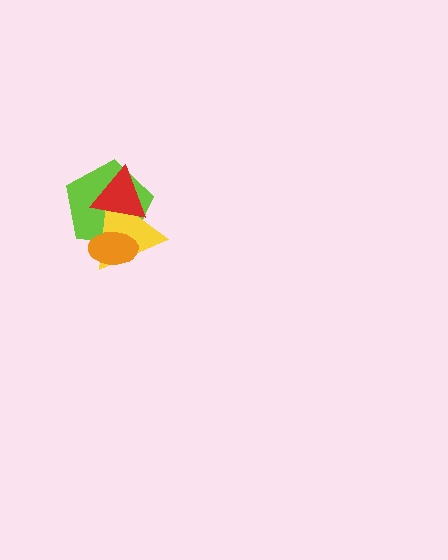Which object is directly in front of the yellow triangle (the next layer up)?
The red triangle is directly in front of the yellow triangle.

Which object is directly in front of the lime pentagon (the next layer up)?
The yellow triangle is directly in front of the lime pentagon.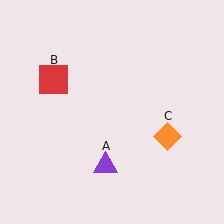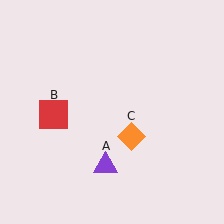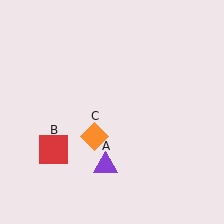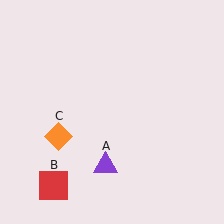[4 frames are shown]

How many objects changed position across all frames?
2 objects changed position: red square (object B), orange diamond (object C).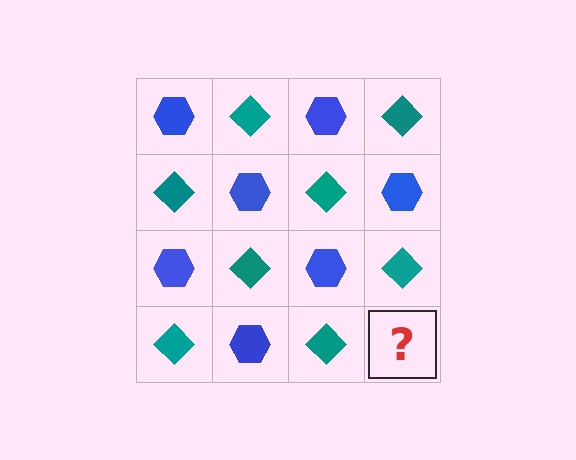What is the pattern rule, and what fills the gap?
The rule is that it alternates blue hexagon and teal diamond in a checkerboard pattern. The gap should be filled with a blue hexagon.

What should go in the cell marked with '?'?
The missing cell should contain a blue hexagon.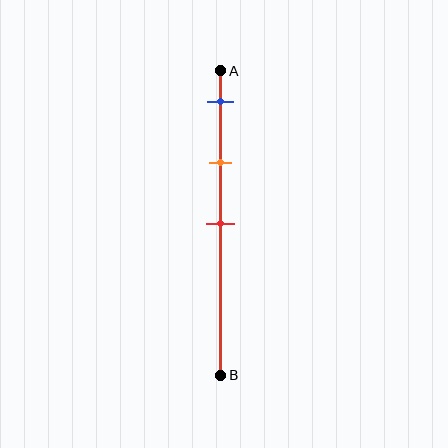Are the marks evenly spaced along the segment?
Yes, the marks are approximately evenly spaced.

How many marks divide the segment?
There are 3 marks dividing the segment.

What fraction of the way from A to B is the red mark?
The red mark is approximately 50% (0.5) of the way from A to B.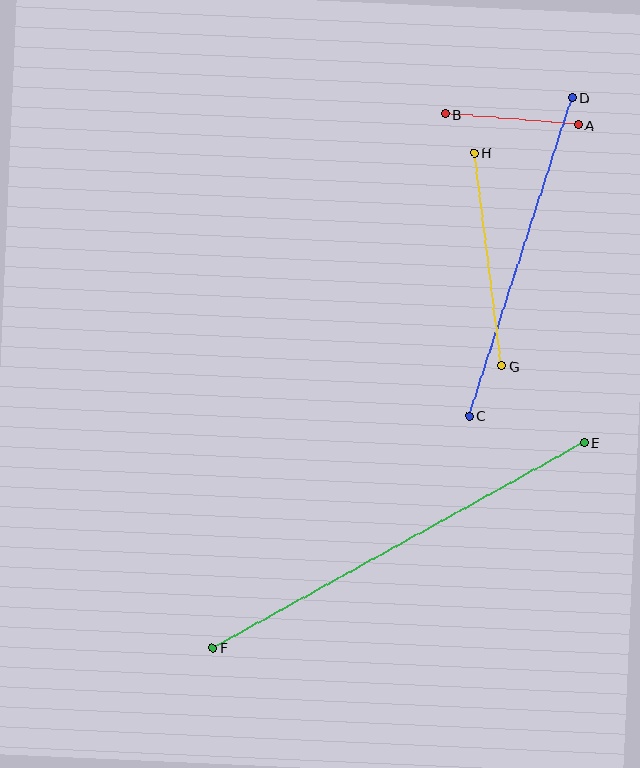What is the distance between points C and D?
The distance is approximately 334 pixels.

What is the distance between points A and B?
The distance is approximately 133 pixels.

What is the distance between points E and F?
The distance is approximately 424 pixels.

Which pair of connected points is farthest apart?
Points E and F are farthest apart.